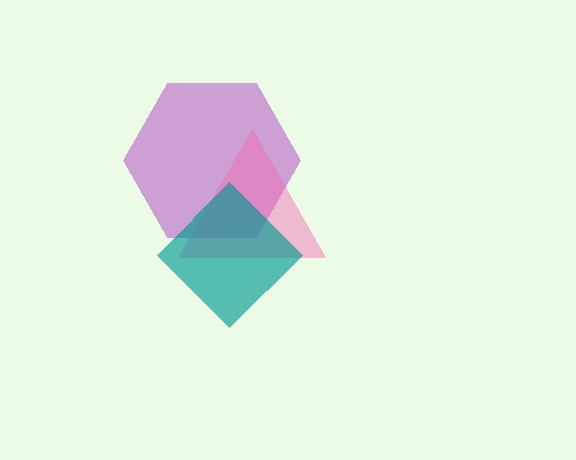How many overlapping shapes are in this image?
There are 3 overlapping shapes in the image.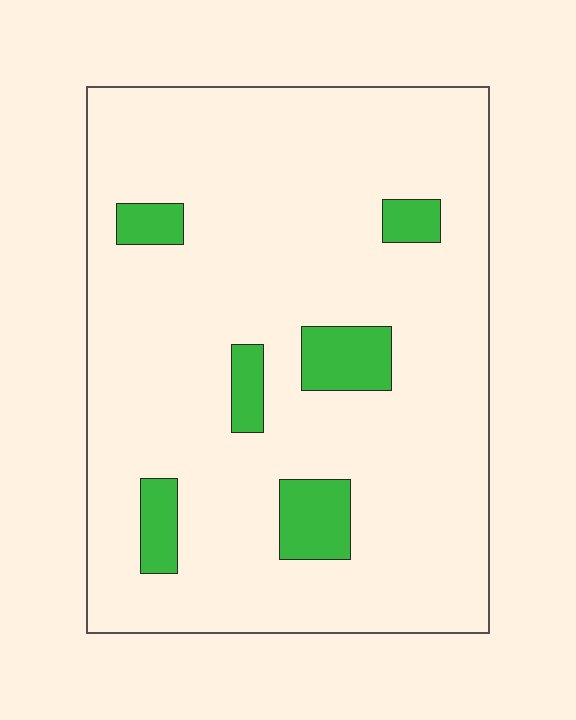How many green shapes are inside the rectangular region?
6.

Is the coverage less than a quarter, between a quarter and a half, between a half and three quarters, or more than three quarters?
Less than a quarter.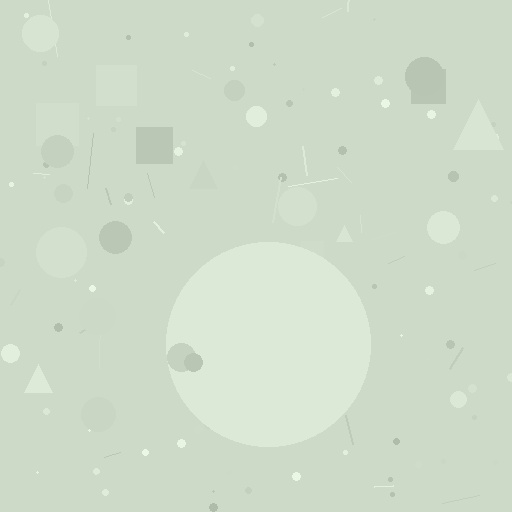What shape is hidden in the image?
A circle is hidden in the image.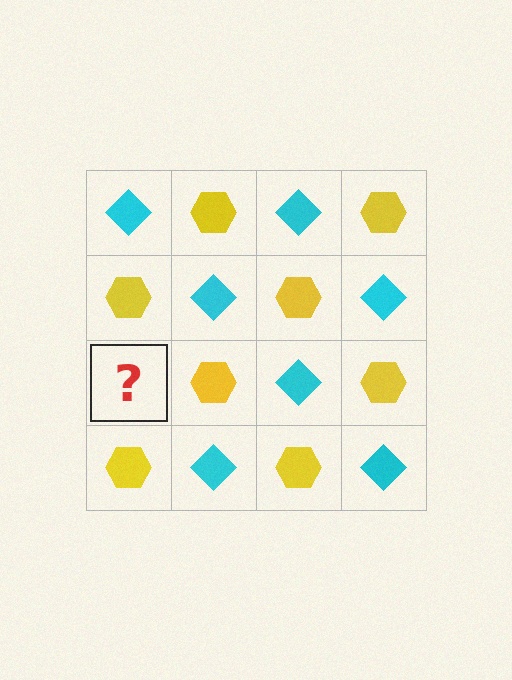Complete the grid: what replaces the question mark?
The question mark should be replaced with a cyan diamond.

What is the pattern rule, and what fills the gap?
The rule is that it alternates cyan diamond and yellow hexagon in a checkerboard pattern. The gap should be filled with a cyan diamond.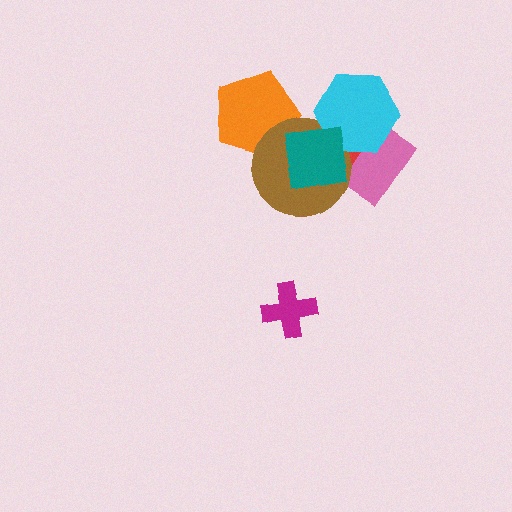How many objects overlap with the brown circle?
4 objects overlap with the brown circle.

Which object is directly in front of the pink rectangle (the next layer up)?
The cyan hexagon is directly in front of the pink rectangle.